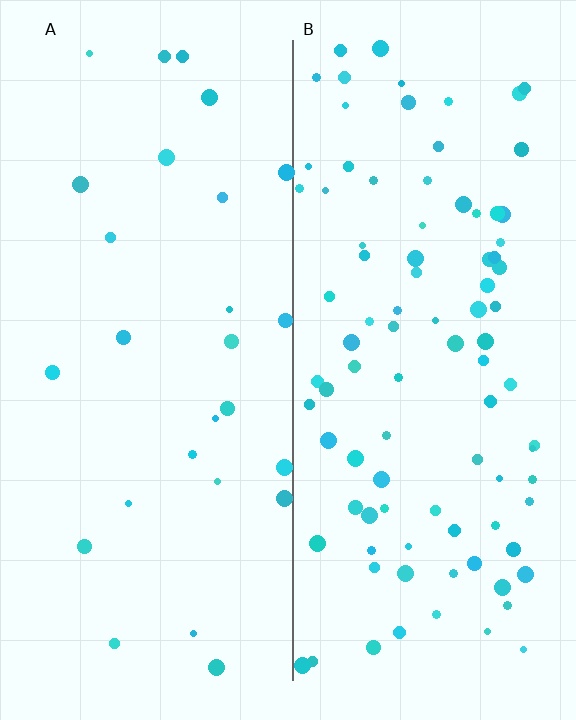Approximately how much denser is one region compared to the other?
Approximately 3.5× — region B over region A.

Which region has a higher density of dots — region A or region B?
B (the right).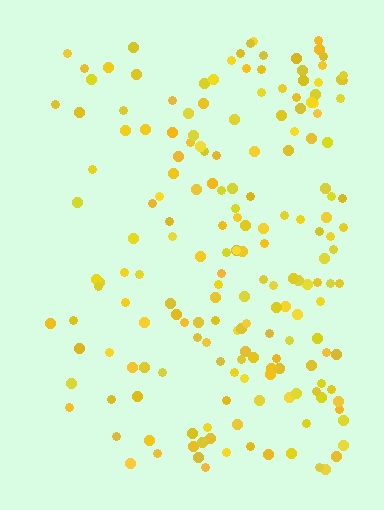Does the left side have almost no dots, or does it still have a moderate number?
Still a moderate number, just noticeably fewer than the right.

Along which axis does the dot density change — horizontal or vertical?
Horizontal.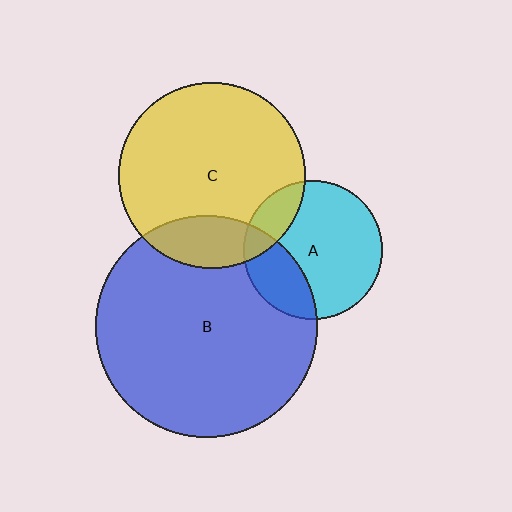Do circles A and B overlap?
Yes.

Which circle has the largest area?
Circle B (blue).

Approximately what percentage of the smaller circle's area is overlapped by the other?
Approximately 25%.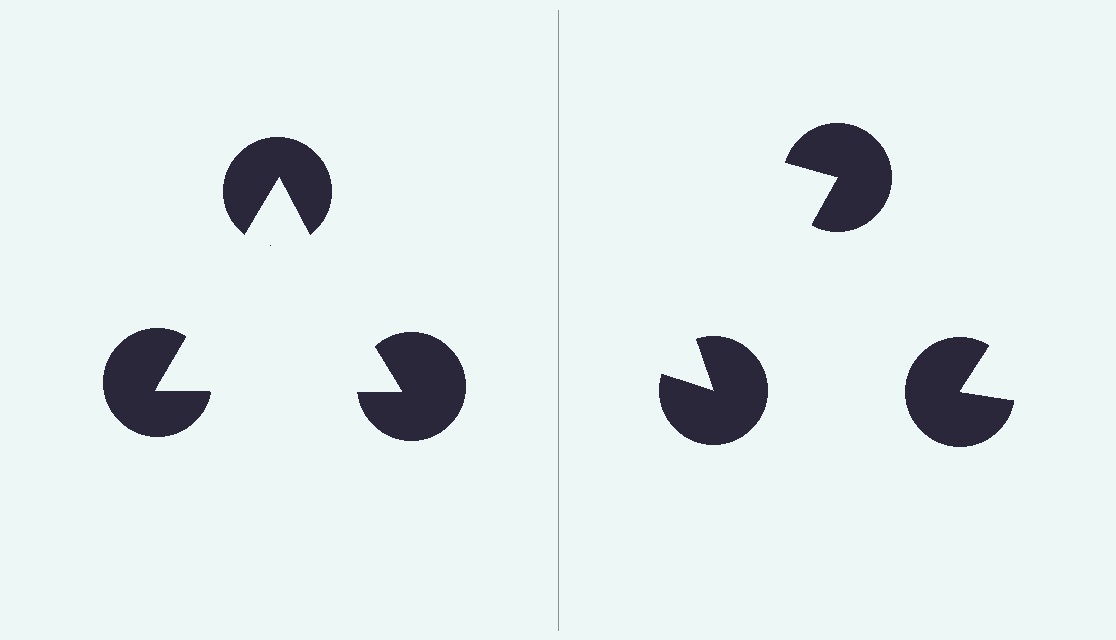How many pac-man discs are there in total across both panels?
6 — 3 on each side.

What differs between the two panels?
The pac-man discs are positioned identically on both sides; only the wedge orientations differ. On the left they align to a triangle; on the right they are misaligned.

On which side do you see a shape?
An illusory triangle appears on the left side. On the right side the wedge cuts are rotated, so no coherent shape forms.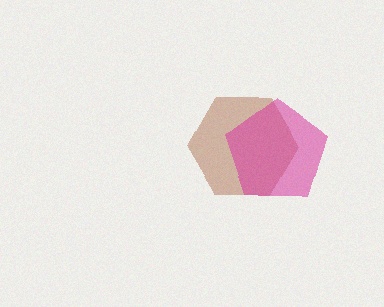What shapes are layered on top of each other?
The layered shapes are: a brown hexagon, a magenta pentagon.